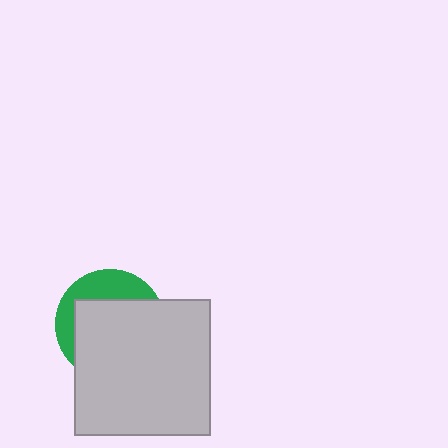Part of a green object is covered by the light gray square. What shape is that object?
It is a circle.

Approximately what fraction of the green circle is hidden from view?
Roughly 68% of the green circle is hidden behind the light gray square.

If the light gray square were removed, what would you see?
You would see the complete green circle.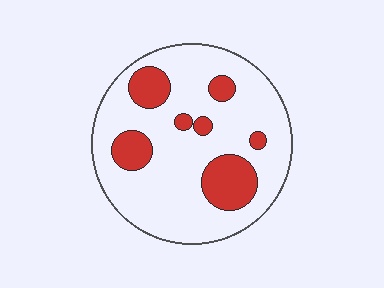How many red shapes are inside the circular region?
7.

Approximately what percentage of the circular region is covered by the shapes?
Approximately 20%.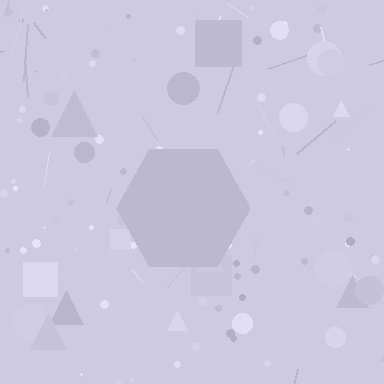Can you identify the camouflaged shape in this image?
The camouflaged shape is a hexagon.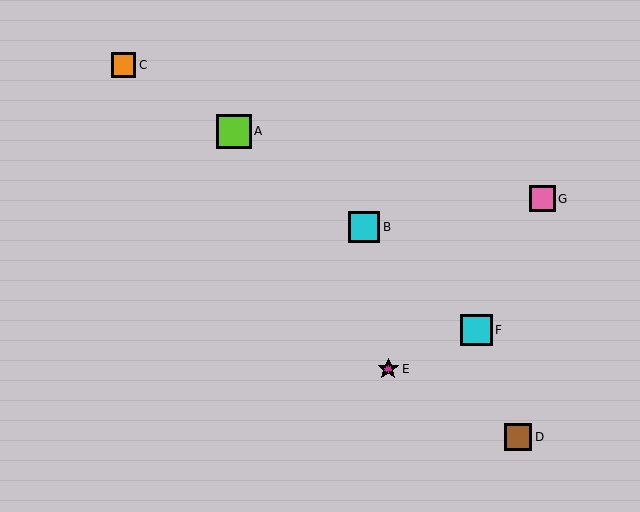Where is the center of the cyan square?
The center of the cyan square is at (364, 227).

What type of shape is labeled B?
Shape B is a cyan square.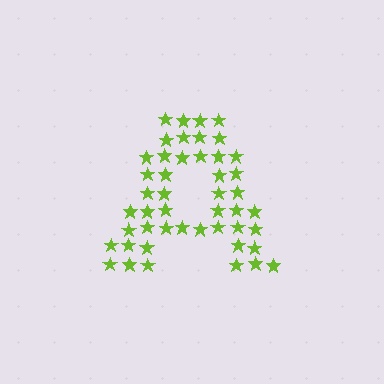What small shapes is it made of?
It is made of small stars.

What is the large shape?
The large shape is the letter A.